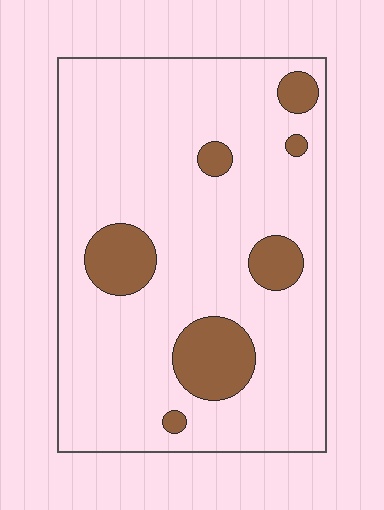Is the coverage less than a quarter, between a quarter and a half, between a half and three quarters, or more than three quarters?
Less than a quarter.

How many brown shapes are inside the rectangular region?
7.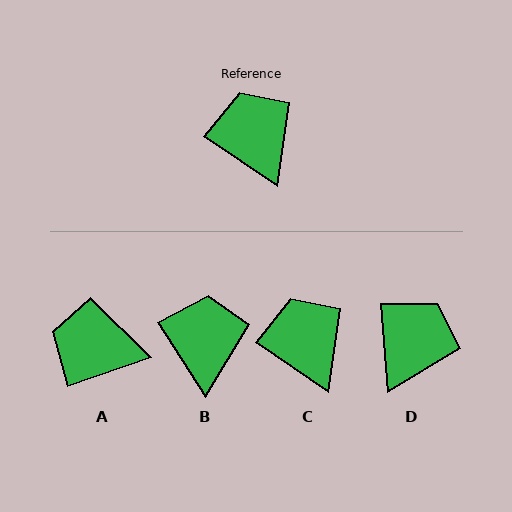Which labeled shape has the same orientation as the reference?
C.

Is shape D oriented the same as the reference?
No, it is off by about 51 degrees.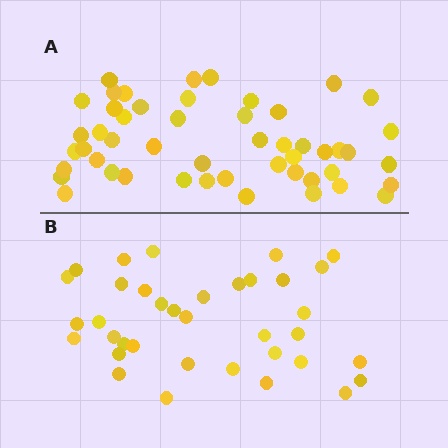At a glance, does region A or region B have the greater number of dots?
Region A (the top region) has more dots.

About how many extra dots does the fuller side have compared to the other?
Region A has approximately 15 more dots than region B.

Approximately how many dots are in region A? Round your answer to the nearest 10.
About 50 dots.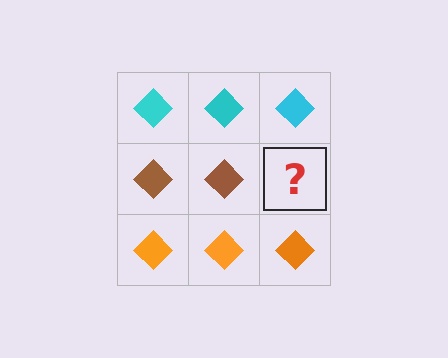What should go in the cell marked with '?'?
The missing cell should contain a brown diamond.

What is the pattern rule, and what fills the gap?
The rule is that each row has a consistent color. The gap should be filled with a brown diamond.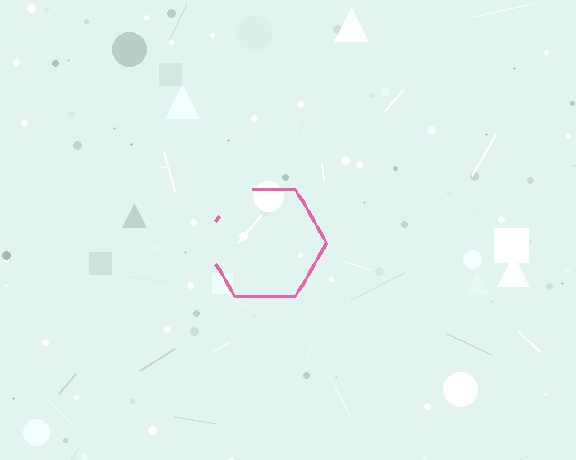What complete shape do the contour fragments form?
The contour fragments form a hexagon.